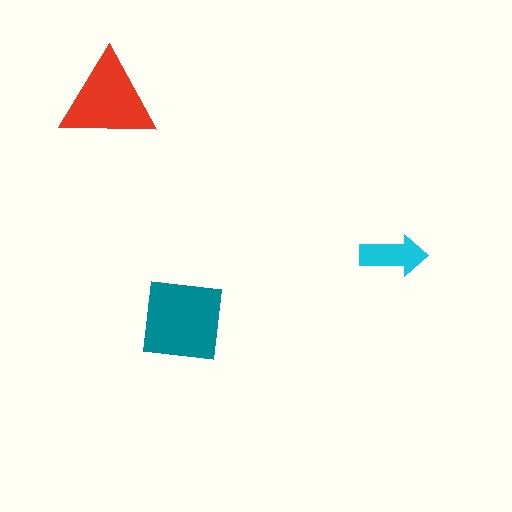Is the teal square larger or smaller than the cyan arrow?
Larger.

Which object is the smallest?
The cyan arrow.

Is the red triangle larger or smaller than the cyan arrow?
Larger.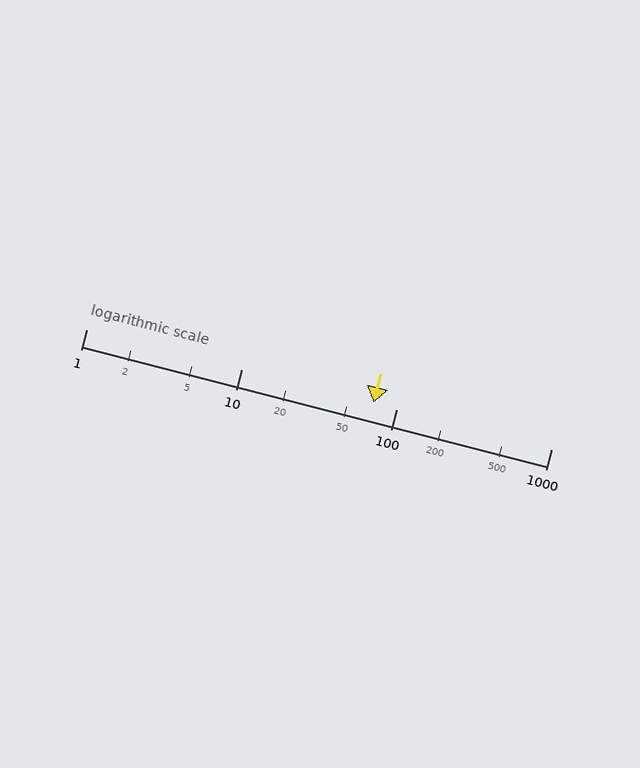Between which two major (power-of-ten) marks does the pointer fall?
The pointer is between 10 and 100.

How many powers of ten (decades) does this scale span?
The scale spans 3 decades, from 1 to 1000.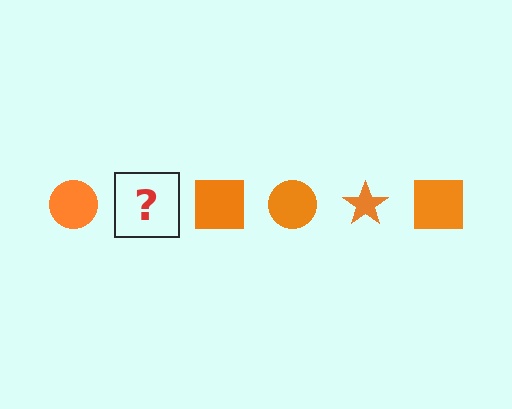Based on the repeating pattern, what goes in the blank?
The blank should be an orange star.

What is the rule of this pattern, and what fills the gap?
The rule is that the pattern cycles through circle, star, square shapes in orange. The gap should be filled with an orange star.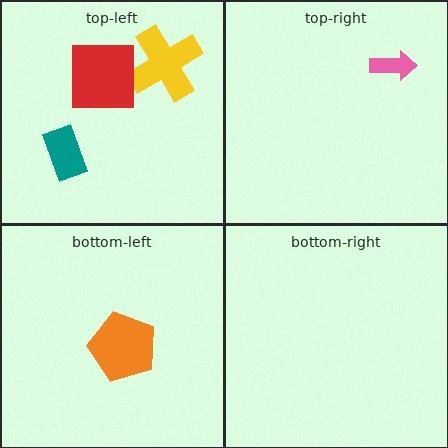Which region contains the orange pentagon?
The bottom-left region.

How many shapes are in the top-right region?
1.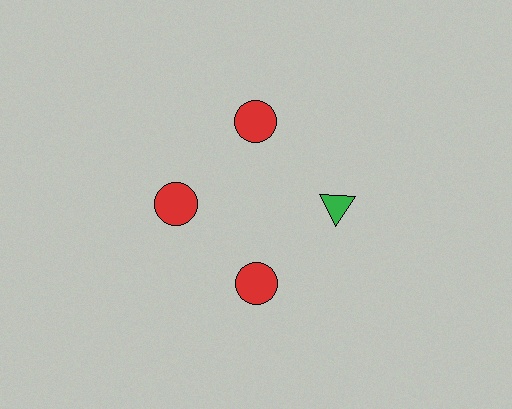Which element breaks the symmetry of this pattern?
The green triangle at roughly the 3 o'clock position breaks the symmetry. All other shapes are red circles.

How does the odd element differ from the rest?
It differs in both color (green instead of red) and shape (triangle instead of circle).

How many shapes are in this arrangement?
There are 4 shapes arranged in a ring pattern.